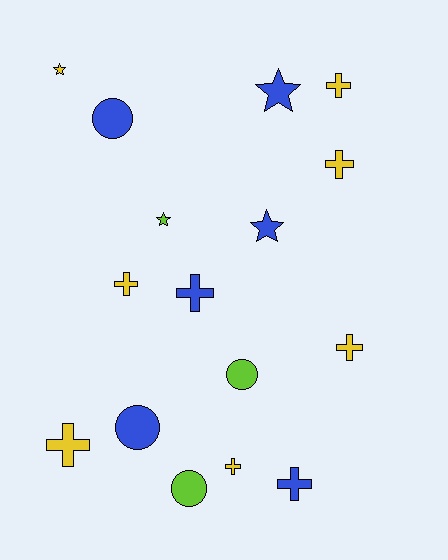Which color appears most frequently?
Yellow, with 7 objects.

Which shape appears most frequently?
Cross, with 8 objects.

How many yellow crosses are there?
There are 6 yellow crosses.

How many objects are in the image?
There are 16 objects.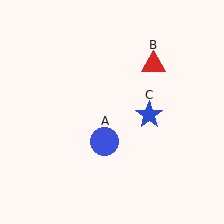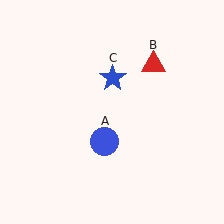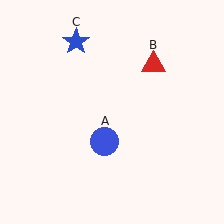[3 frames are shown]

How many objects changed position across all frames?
1 object changed position: blue star (object C).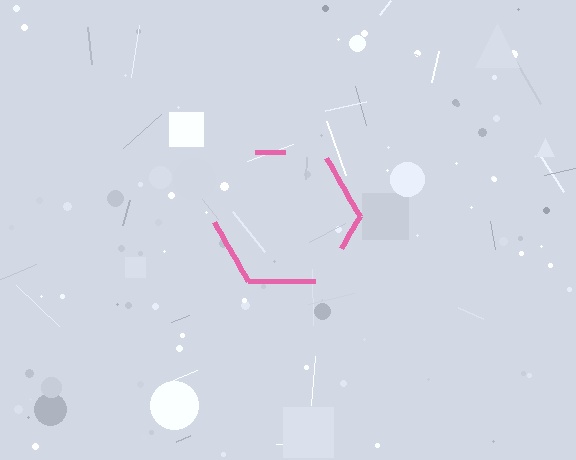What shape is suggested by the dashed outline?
The dashed outline suggests a hexagon.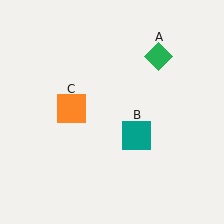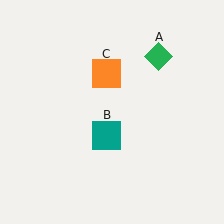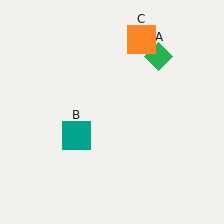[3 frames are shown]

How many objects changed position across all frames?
2 objects changed position: teal square (object B), orange square (object C).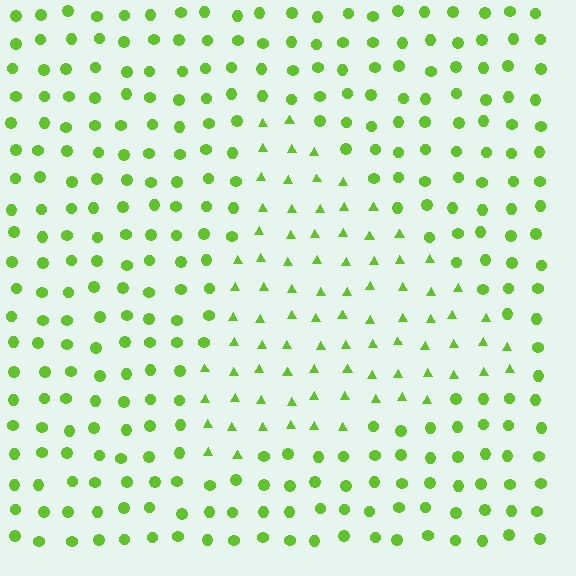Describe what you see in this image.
The image is filled with small lime elements arranged in a uniform grid. A triangle-shaped region contains triangles, while the surrounding area contains circles. The boundary is defined purely by the change in element shape.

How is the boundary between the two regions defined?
The boundary is defined by a change in element shape: triangles inside vs. circles outside. All elements share the same color and spacing.